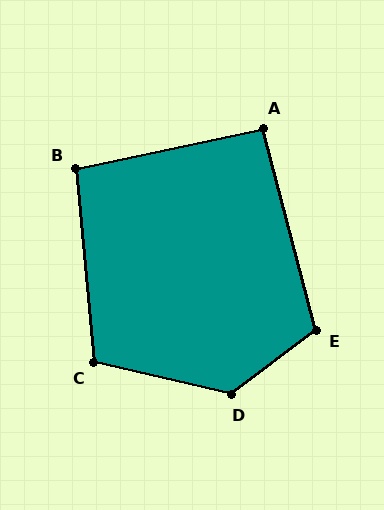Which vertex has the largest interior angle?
D, at approximately 129 degrees.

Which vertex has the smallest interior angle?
A, at approximately 93 degrees.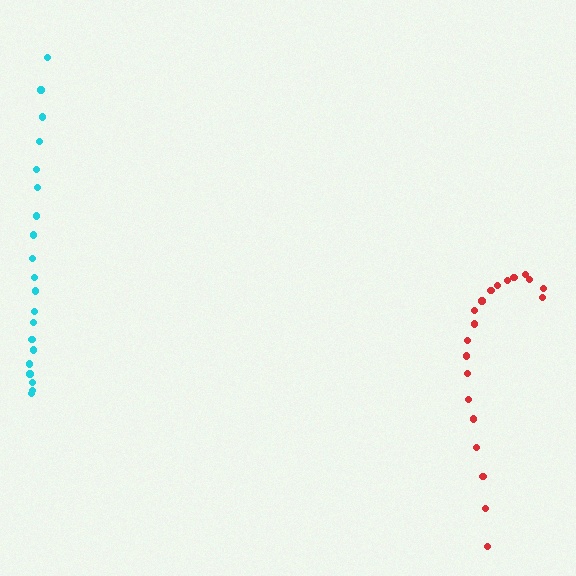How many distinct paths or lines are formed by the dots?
There are 2 distinct paths.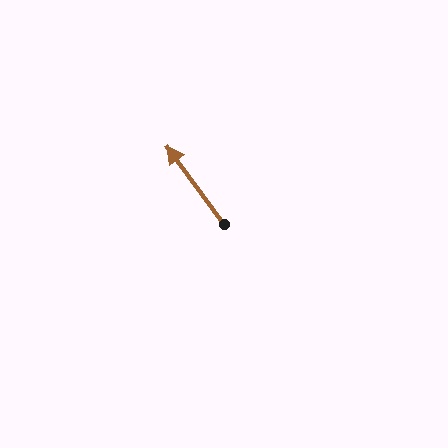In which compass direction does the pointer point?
Northwest.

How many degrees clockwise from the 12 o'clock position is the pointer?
Approximately 324 degrees.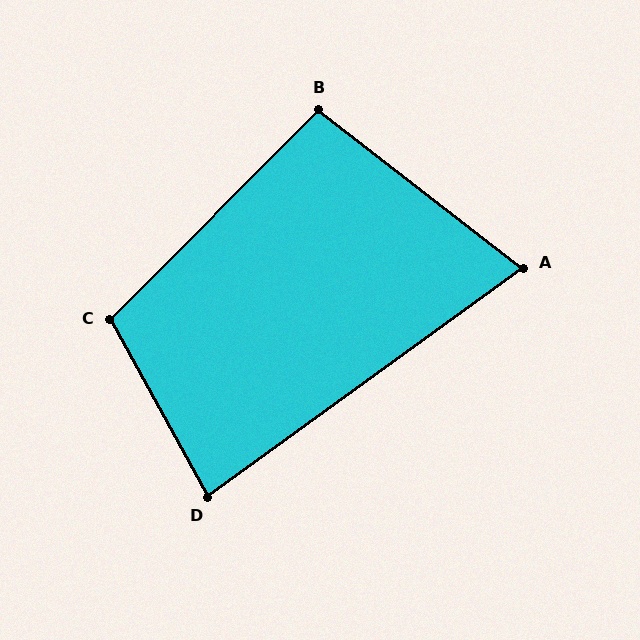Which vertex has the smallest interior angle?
A, at approximately 74 degrees.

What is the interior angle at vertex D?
Approximately 83 degrees (acute).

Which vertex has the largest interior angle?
C, at approximately 106 degrees.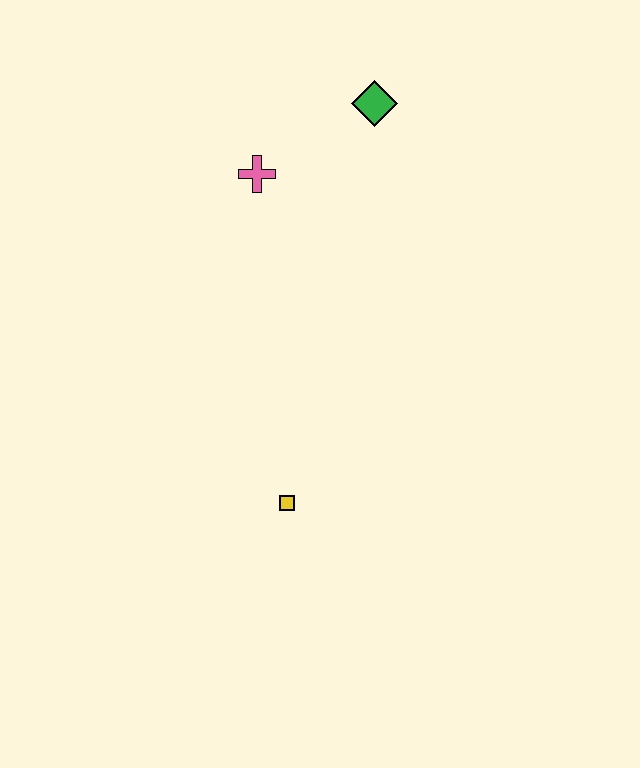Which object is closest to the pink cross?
The green diamond is closest to the pink cross.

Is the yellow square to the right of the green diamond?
No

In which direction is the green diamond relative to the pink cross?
The green diamond is to the right of the pink cross.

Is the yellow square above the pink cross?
No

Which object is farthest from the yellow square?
The green diamond is farthest from the yellow square.